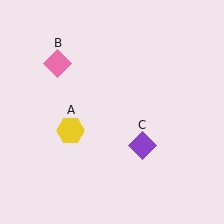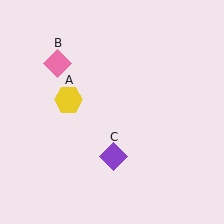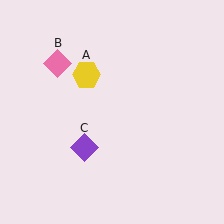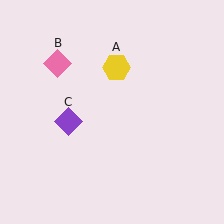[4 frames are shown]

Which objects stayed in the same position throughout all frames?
Pink diamond (object B) remained stationary.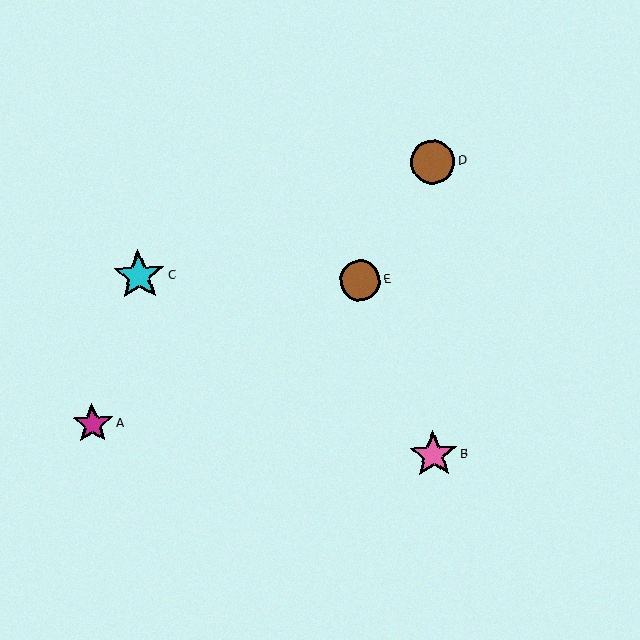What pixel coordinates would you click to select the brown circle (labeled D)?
Click at (432, 162) to select the brown circle D.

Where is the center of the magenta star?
The center of the magenta star is at (93, 424).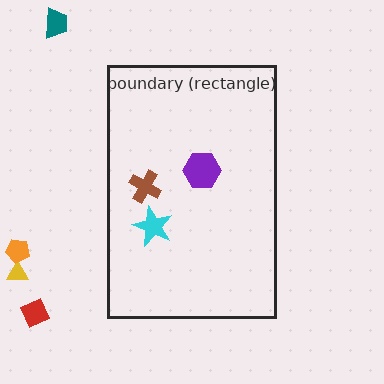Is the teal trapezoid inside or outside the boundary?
Outside.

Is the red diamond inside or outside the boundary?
Outside.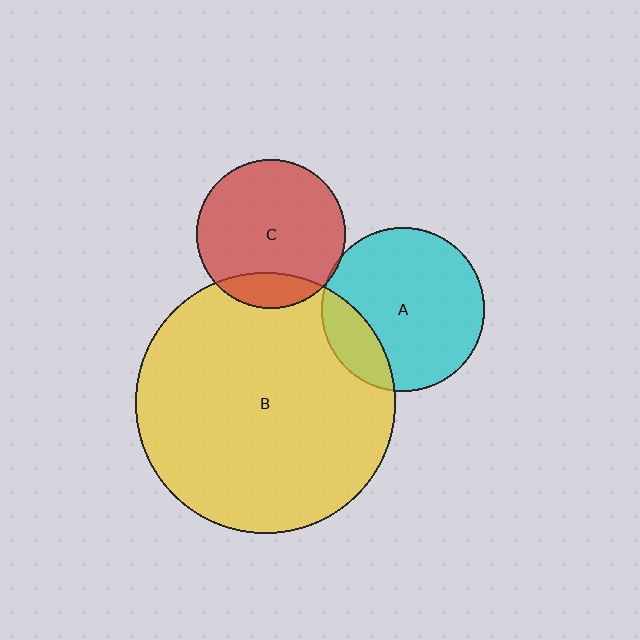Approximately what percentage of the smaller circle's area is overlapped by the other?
Approximately 5%.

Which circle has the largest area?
Circle B (yellow).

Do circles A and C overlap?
Yes.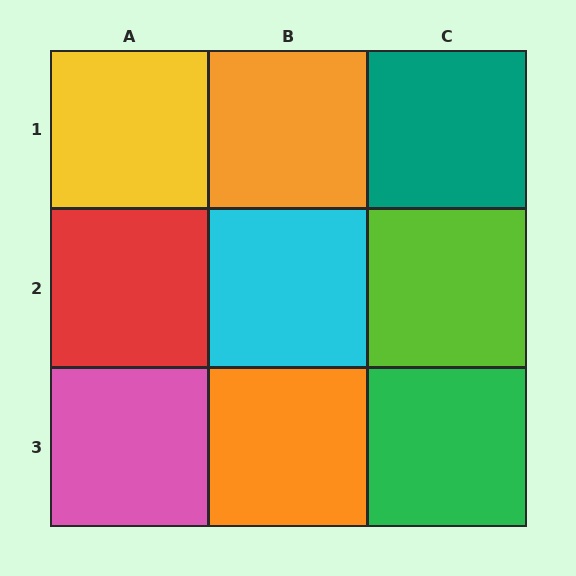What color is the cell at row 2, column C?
Lime.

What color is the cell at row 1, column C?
Teal.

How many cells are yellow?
1 cell is yellow.